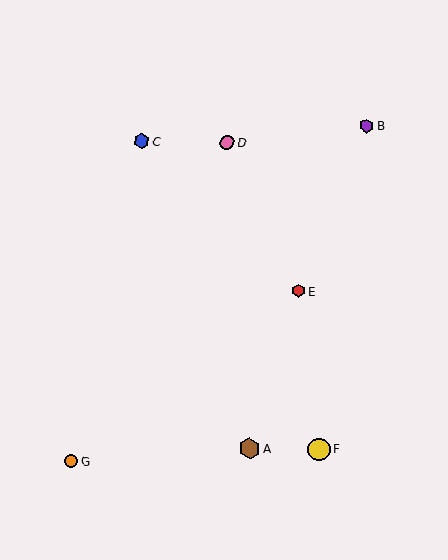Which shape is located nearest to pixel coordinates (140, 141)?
The blue hexagon (labeled C) at (142, 141) is nearest to that location.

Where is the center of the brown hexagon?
The center of the brown hexagon is at (249, 448).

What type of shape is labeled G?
Shape G is an orange circle.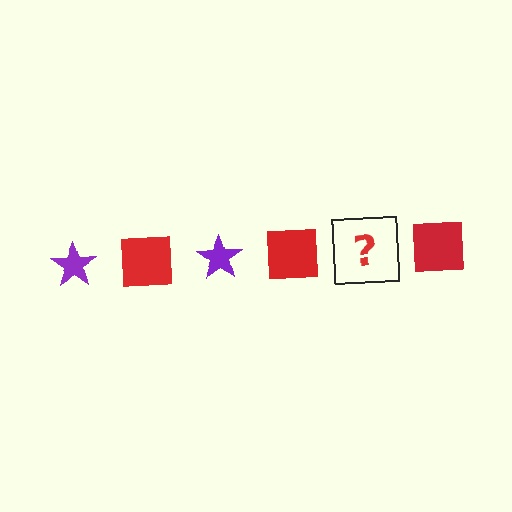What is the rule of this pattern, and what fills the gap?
The rule is that the pattern alternates between purple star and red square. The gap should be filled with a purple star.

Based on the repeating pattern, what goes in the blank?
The blank should be a purple star.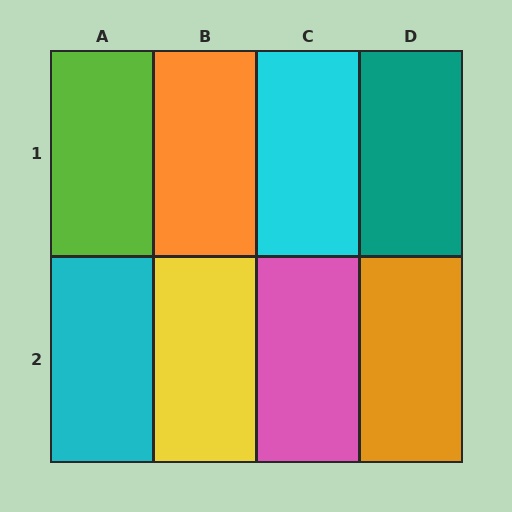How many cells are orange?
2 cells are orange.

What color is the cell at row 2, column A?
Cyan.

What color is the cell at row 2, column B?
Yellow.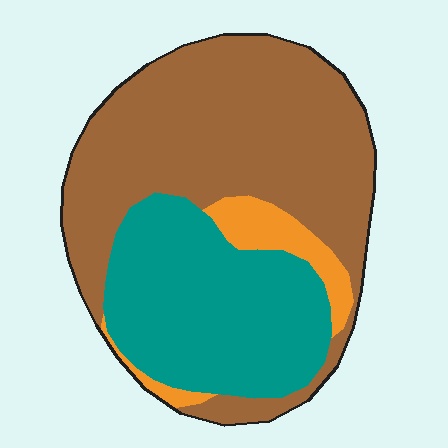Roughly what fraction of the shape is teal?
Teal takes up about one third (1/3) of the shape.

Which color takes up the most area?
Brown, at roughly 55%.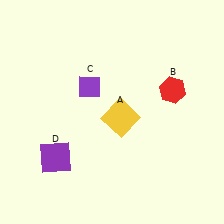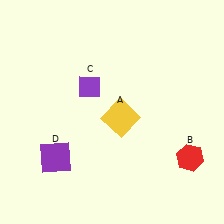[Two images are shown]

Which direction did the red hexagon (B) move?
The red hexagon (B) moved down.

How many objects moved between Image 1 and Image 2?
1 object moved between the two images.